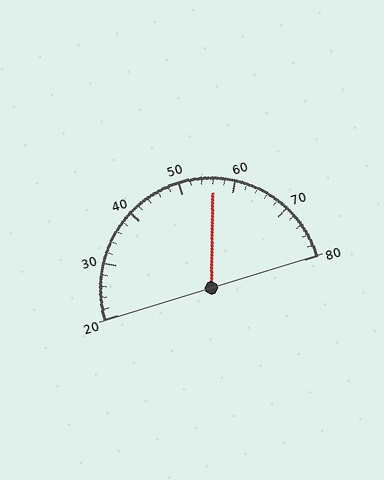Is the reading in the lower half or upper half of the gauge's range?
The reading is in the upper half of the range (20 to 80).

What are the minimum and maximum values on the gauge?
The gauge ranges from 20 to 80.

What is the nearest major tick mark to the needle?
The nearest major tick mark is 60.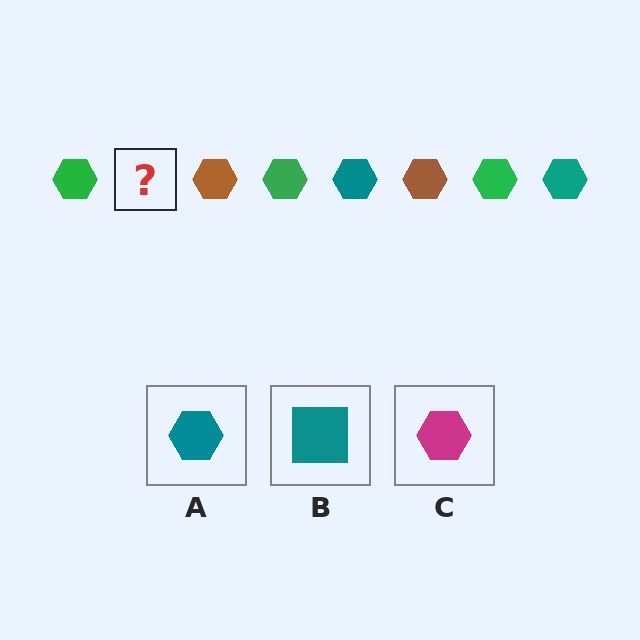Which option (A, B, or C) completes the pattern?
A.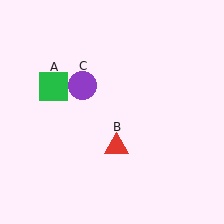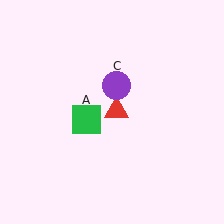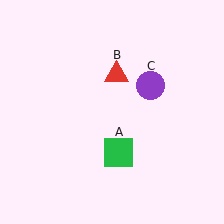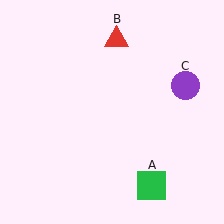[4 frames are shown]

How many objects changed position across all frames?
3 objects changed position: green square (object A), red triangle (object B), purple circle (object C).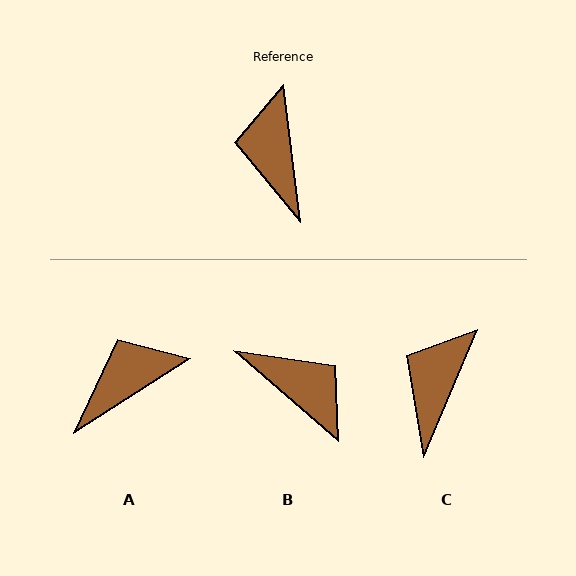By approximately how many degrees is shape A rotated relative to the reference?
Approximately 64 degrees clockwise.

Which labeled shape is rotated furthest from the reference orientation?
B, about 138 degrees away.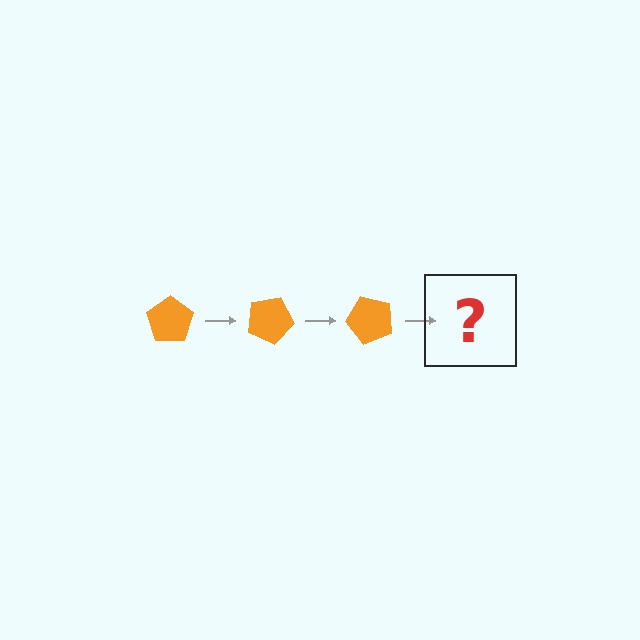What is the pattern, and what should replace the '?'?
The pattern is that the pentagon rotates 25 degrees each step. The '?' should be an orange pentagon rotated 75 degrees.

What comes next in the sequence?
The next element should be an orange pentagon rotated 75 degrees.